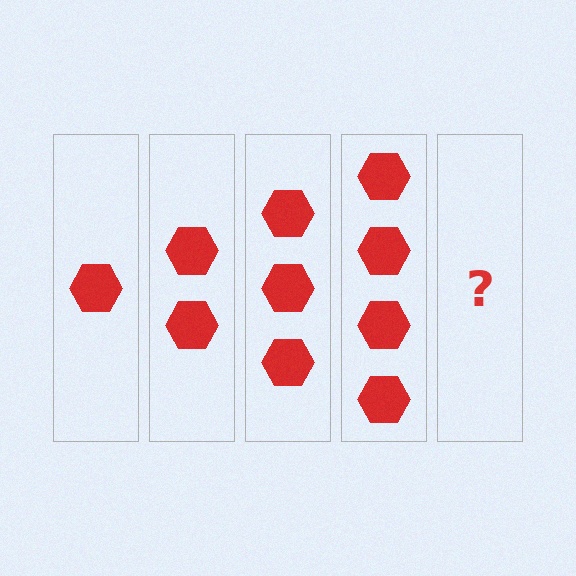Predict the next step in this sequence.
The next step is 5 hexagons.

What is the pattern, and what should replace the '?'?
The pattern is that each step adds one more hexagon. The '?' should be 5 hexagons.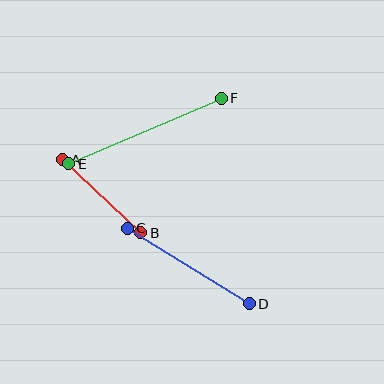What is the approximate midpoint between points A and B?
The midpoint is at approximately (102, 196) pixels.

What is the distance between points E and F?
The distance is approximately 166 pixels.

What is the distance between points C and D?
The distance is approximately 143 pixels.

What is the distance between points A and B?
The distance is approximately 107 pixels.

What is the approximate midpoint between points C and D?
The midpoint is at approximately (188, 266) pixels.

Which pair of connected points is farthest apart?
Points E and F are farthest apart.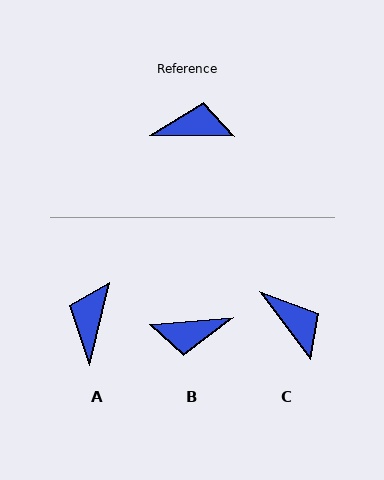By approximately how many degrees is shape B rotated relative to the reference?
Approximately 175 degrees clockwise.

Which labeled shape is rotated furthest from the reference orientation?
B, about 175 degrees away.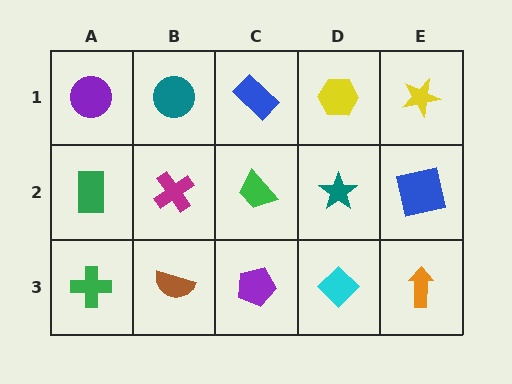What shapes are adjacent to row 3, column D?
A teal star (row 2, column D), a purple pentagon (row 3, column C), an orange arrow (row 3, column E).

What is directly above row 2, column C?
A blue rectangle.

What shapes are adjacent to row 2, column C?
A blue rectangle (row 1, column C), a purple pentagon (row 3, column C), a magenta cross (row 2, column B), a teal star (row 2, column D).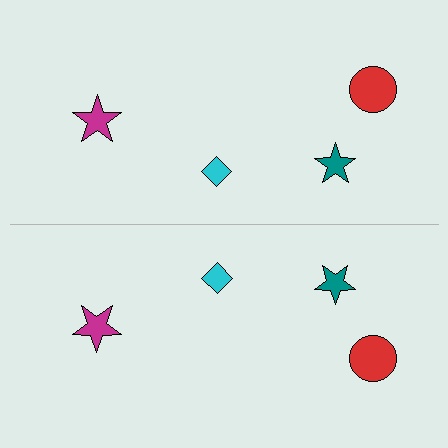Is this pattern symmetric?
Yes, this pattern has bilateral (reflection) symmetry.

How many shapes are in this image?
There are 8 shapes in this image.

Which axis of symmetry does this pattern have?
The pattern has a horizontal axis of symmetry running through the center of the image.